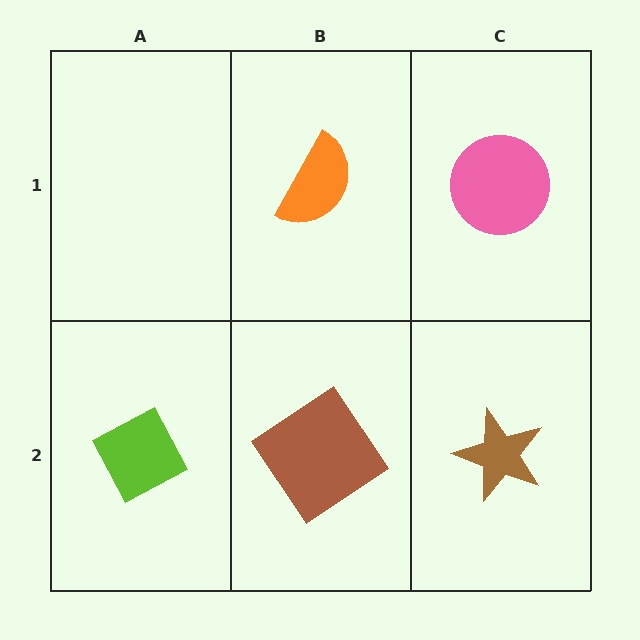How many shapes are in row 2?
3 shapes.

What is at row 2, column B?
A brown diamond.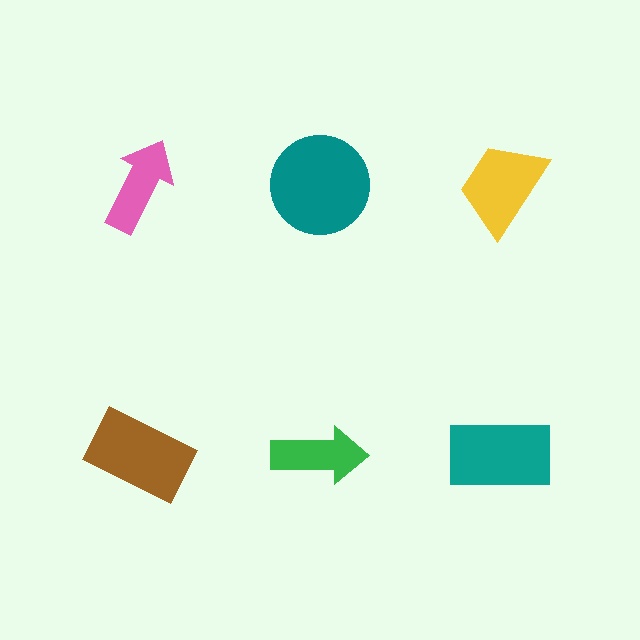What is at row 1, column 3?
A yellow trapezoid.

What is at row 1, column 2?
A teal circle.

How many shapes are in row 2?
3 shapes.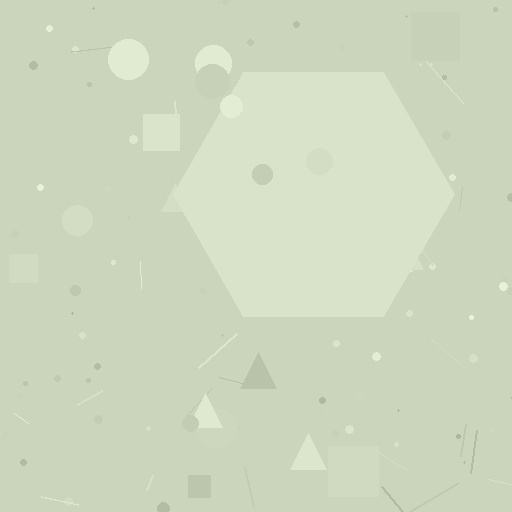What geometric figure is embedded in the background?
A hexagon is embedded in the background.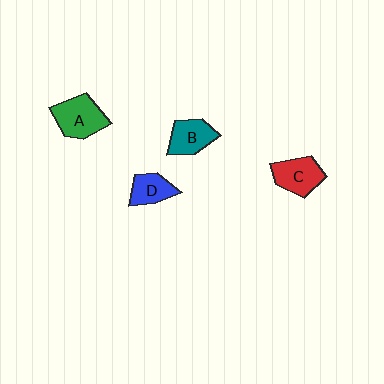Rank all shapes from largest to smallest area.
From largest to smallest: A (green), C (red), B (teal), D (blue).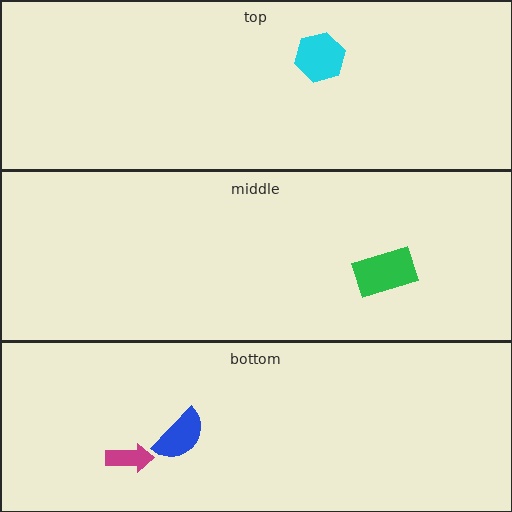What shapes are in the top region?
The cyan hexagon.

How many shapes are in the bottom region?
2.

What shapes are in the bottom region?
The magenta arrow, the blue semicircle.